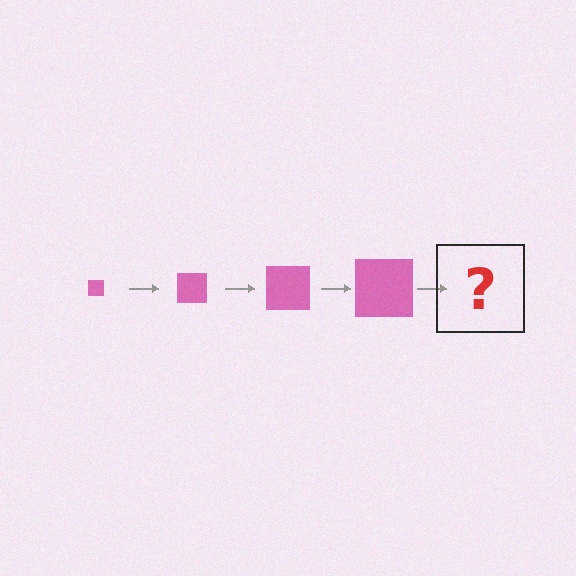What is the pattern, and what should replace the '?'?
The pattern is that the square gets progressively larger each step. The '?' should be a pink square, larger than the previous one.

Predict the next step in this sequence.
The next step is a pink square, larger than the previous one.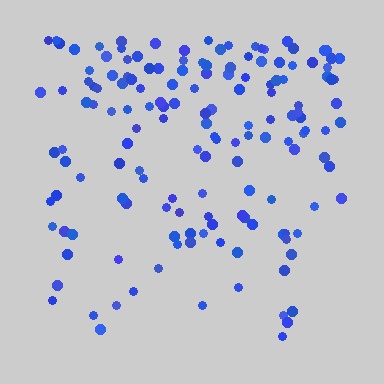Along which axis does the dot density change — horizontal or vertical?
Vertical.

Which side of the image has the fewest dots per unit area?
The bottom.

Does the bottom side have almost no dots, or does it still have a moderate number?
Still a moderate number, just noticeably fewer than the top.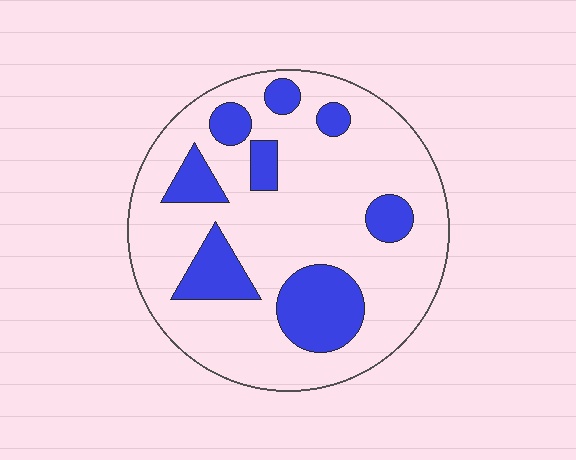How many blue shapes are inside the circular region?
8.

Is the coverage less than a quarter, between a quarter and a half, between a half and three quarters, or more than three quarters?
Less than a quarter.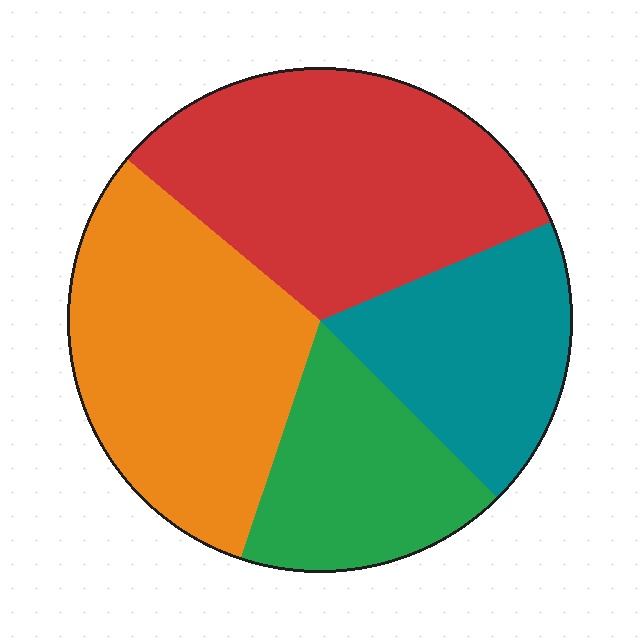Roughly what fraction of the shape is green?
Green covers around 20% of the shape.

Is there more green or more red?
Red.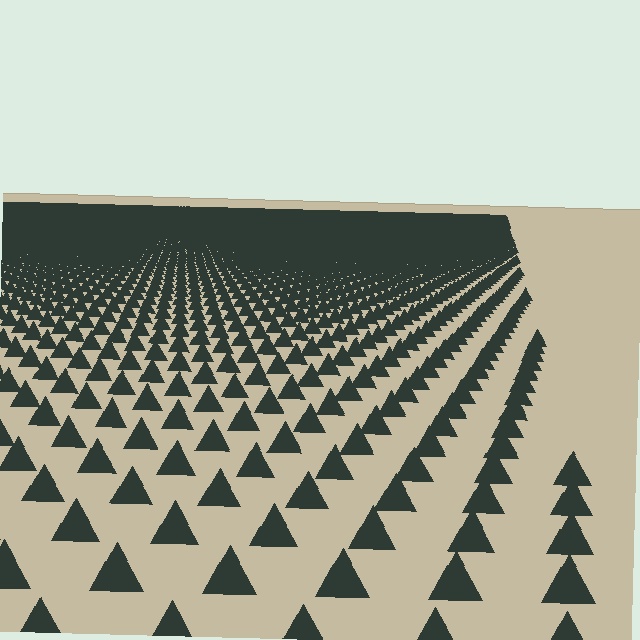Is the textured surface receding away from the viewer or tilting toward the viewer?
The surface is receding away from the viewer. Texture elements get smaller and denser toward the top.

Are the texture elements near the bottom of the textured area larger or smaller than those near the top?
Larger. Near the bottom, elements are closer to the viewer and appear at a bigger on-screen size.